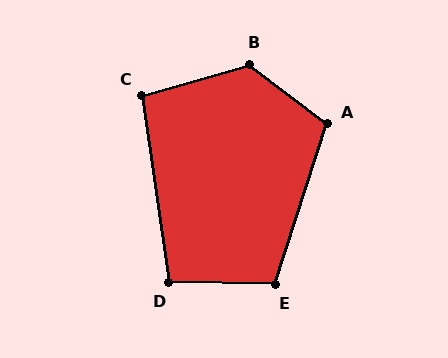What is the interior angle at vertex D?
Approximately 99 degrees (obtuse).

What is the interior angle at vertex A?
Approximately 109 degrees (obtuse).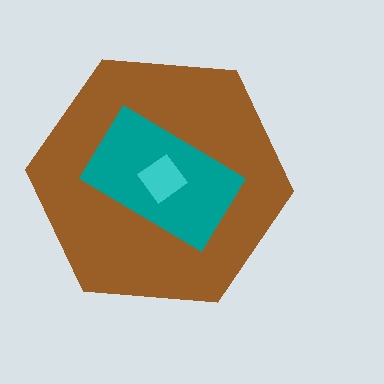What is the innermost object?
The cyan diamond.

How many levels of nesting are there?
3.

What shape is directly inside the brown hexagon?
The teal rectangle.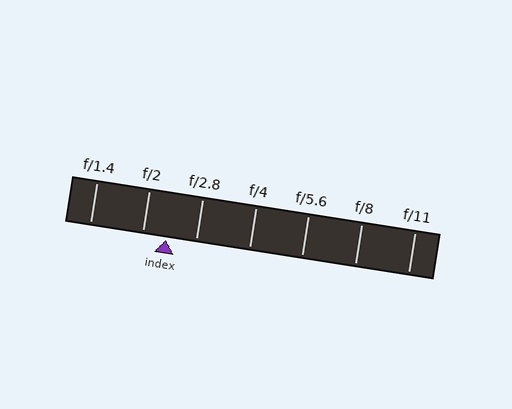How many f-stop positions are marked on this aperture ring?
There are 7 f-stop positions marked.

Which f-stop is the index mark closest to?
The index mark is closest to f/2.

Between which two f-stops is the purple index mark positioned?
The index mark is between f/2 and f/2.8.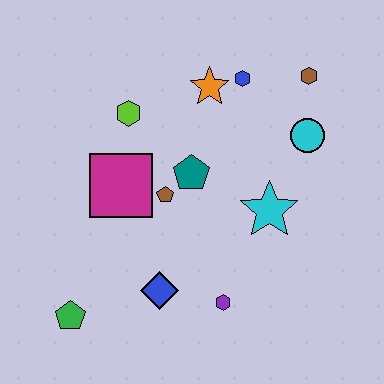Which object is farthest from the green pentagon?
The brown hexagon is farthest from the green pentagon.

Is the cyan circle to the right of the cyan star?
Yes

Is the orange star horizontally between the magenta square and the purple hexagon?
Yes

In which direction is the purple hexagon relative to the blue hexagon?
The purple hexagon is below the blue hexagon.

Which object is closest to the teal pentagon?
The brown pentagon is closest to the teal pentagon.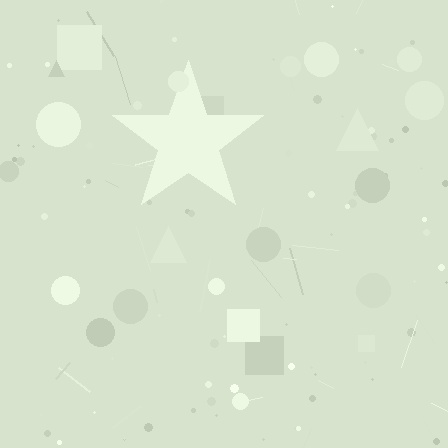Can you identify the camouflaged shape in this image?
The camouflaged shape is a star.